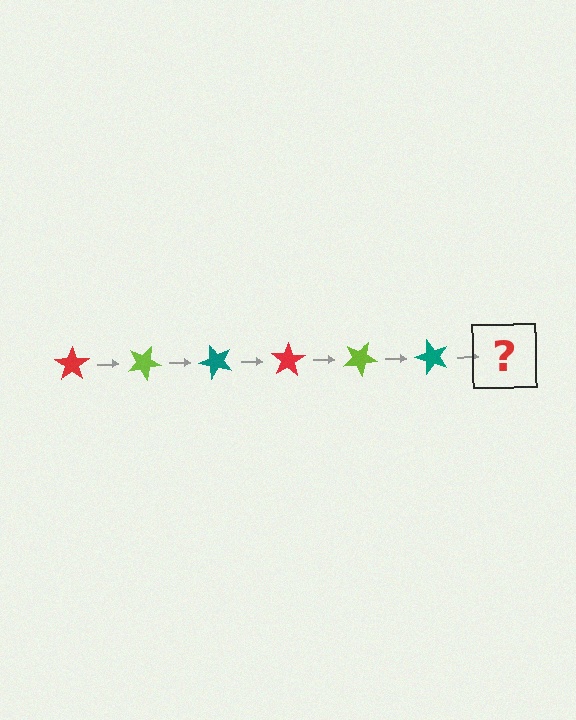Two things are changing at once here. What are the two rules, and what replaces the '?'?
The two rules are that it rotates 25 degrees each step and the color cycles through red, lime, and teal. The '?' should be a red star, rotated 150 degrees from the start.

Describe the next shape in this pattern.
It should be a red star, rotated 150 degrees from the start.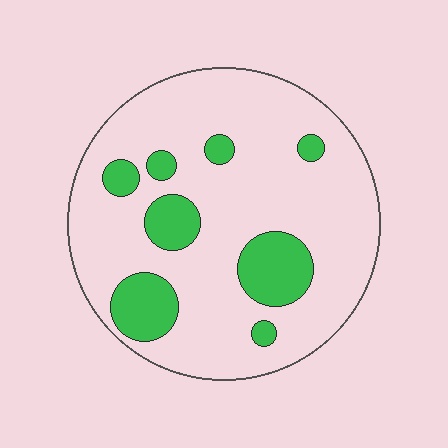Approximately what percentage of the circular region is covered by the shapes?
Approximately 20%.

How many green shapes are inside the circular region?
8.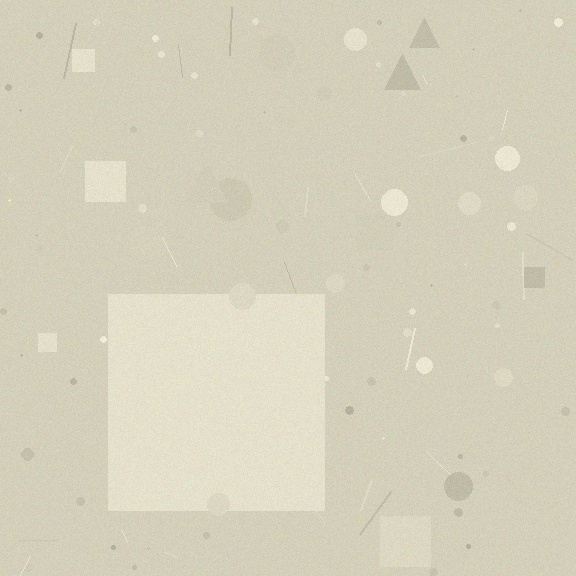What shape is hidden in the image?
A square is hidden in the image.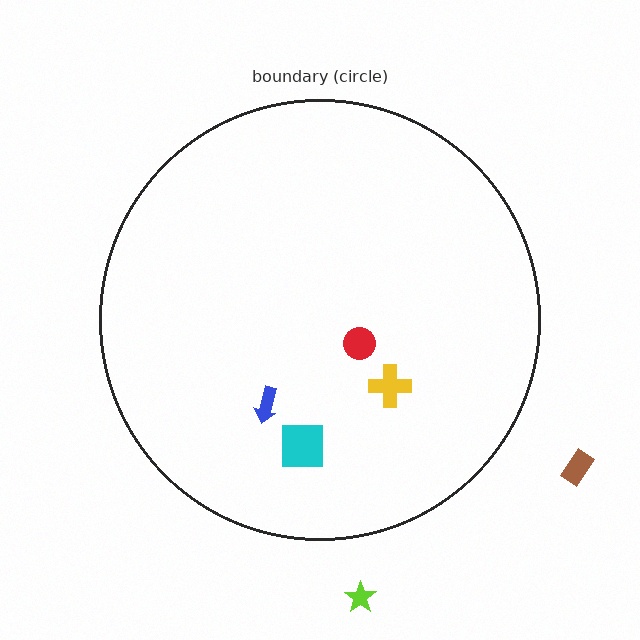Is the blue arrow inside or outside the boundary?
Inside.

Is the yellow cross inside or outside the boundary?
Inside.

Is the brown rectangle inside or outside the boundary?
Outside.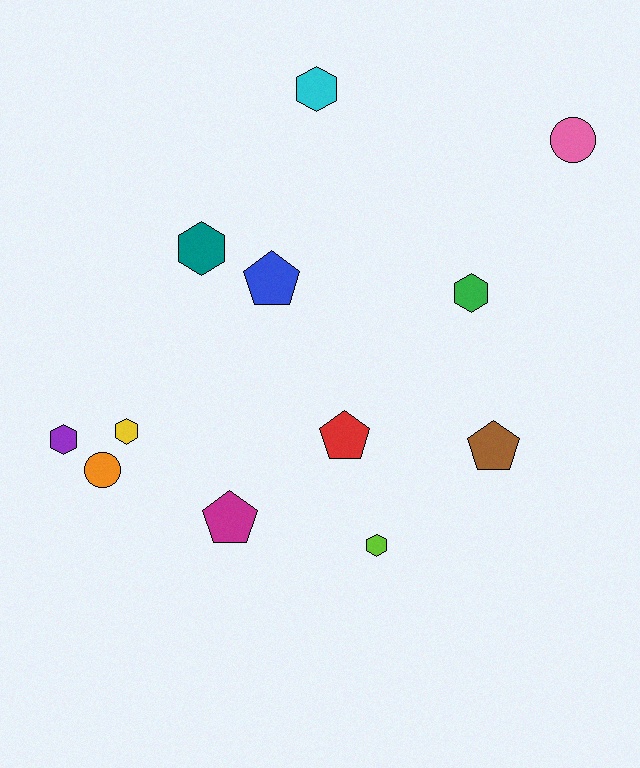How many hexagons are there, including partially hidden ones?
There are 6 hexagons.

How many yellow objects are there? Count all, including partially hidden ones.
There is 1 yellow object.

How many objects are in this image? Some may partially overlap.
There are 12 objects.